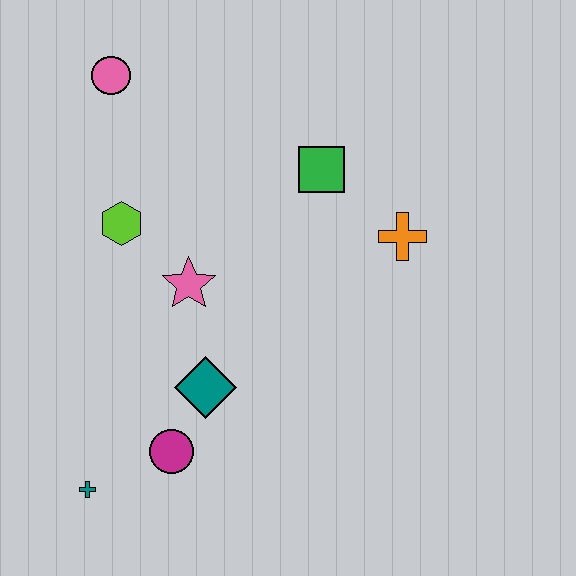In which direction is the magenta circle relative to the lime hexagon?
The magenta circle is below the lime hexagon.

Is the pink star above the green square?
No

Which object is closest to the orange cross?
The green square is closest to the orange cross.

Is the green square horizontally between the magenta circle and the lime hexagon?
No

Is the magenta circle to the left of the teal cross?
No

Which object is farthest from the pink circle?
The teal cross is farthest from the pink circle.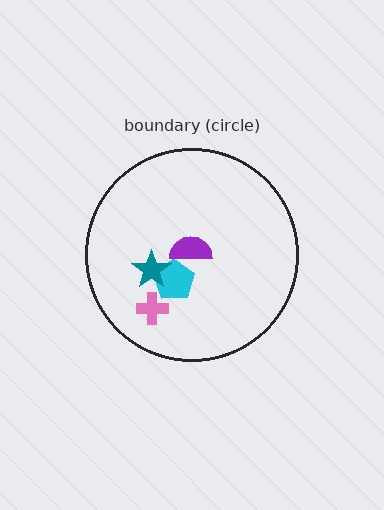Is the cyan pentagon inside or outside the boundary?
Inside.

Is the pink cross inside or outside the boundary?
Inside.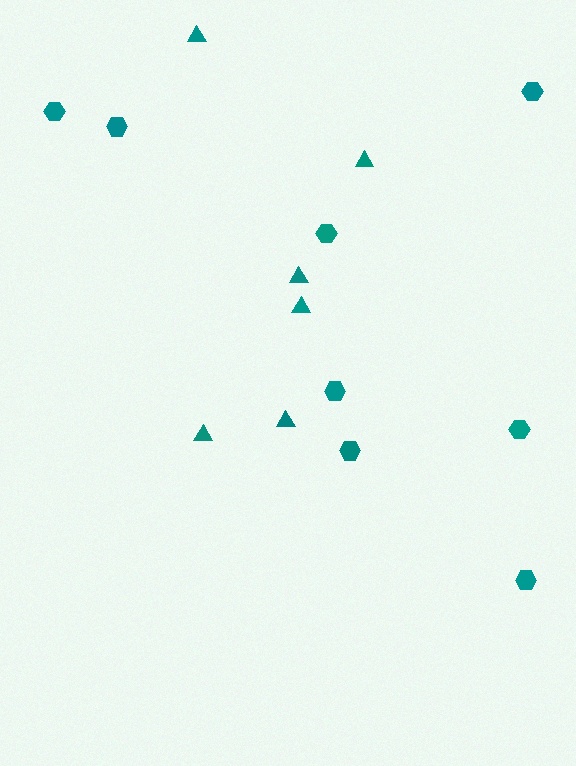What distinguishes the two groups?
There are 2 groups: one group of triangles (6) and one group of hexagons (8).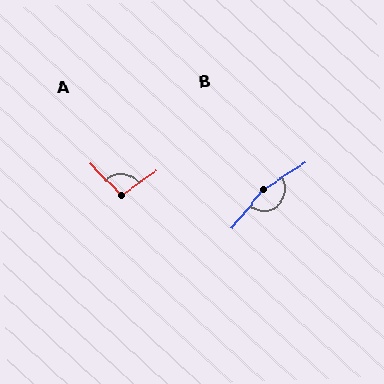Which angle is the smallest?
A, at approximately 99 degrees.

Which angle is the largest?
B, at approximately 162 degrees.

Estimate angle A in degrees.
Approximately 99 degrees.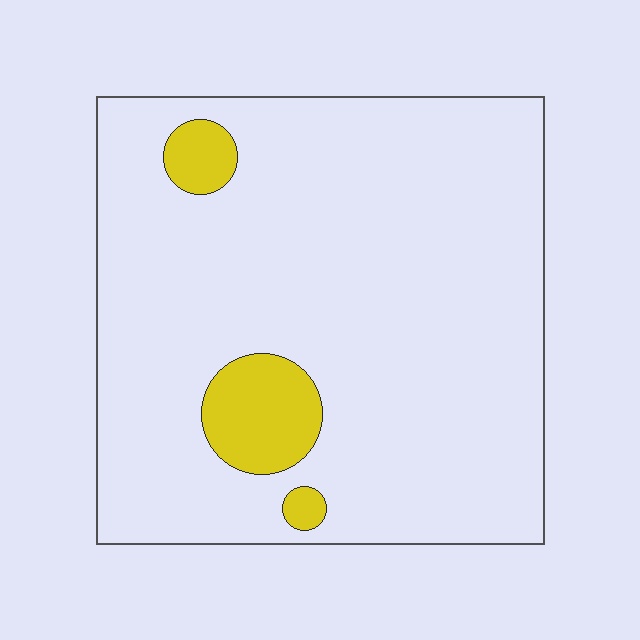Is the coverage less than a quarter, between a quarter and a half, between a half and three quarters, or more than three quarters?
Less than a quarter.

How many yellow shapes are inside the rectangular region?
3.